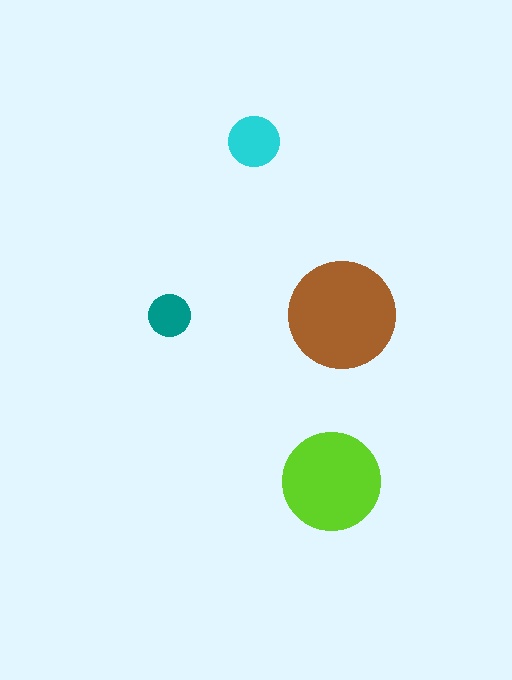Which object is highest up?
The cyan circle is topmost.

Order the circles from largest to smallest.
the brown one, the lime one, the cyan one, the teal one.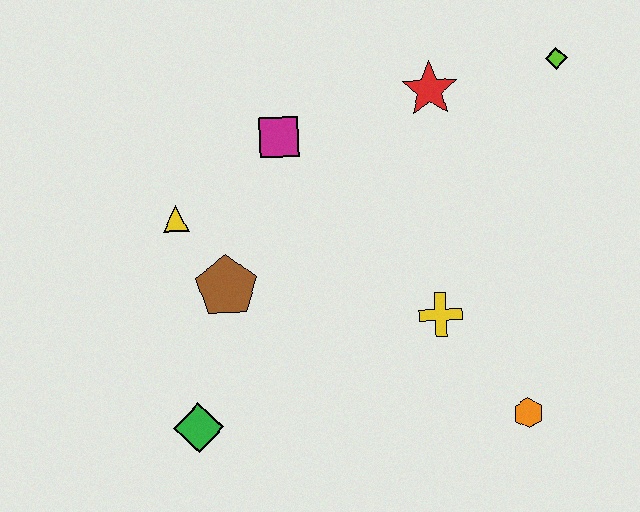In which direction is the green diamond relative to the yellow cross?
The green diamond is to the left of the yellow cross.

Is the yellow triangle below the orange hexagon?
No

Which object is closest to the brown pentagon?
The yellow triangle is closest to the brown pentagon.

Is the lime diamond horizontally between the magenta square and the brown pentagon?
No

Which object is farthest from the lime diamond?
The green diamond is farthest from the lime diamond.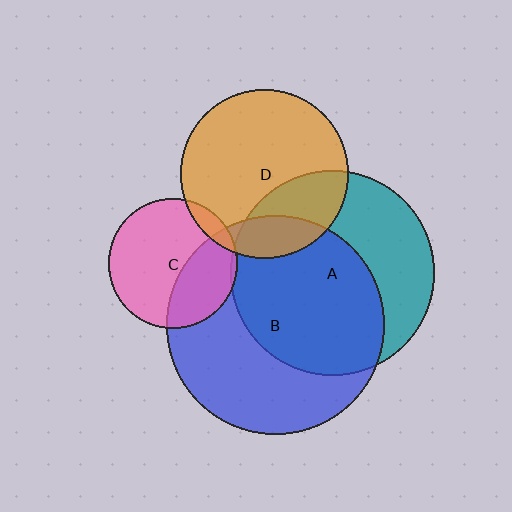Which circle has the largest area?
Circle B (blue).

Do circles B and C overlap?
Yes.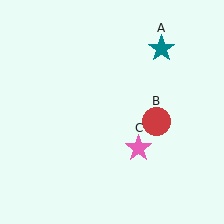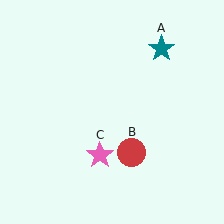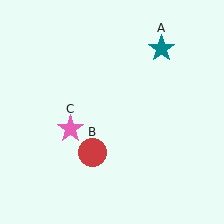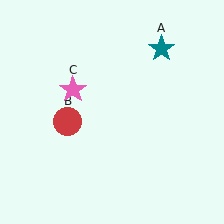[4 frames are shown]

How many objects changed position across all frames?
2 objects changed position: red circle (object B), pink star (object C).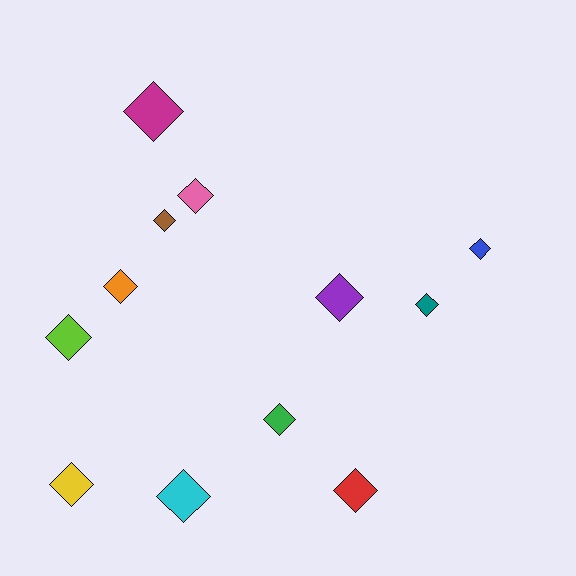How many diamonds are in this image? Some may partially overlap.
There are 12 diamonds.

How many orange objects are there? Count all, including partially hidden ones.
There is 1 orange object.